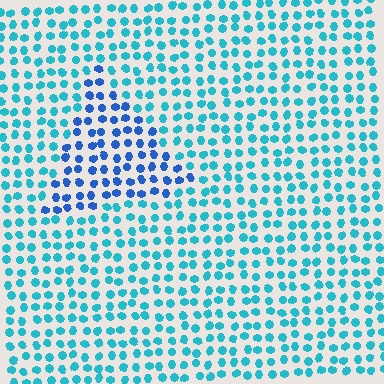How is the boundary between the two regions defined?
The boundary is defined purely by a slight shift in hue (about 34 degrees). Spacing, size, and orientation are identical on both sides.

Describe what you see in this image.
The image is filled with small cyan elements in a uniform arrangement. A triangle-shaped region is visible where the elements are tinted to a slightly different hue, forming a subtle color boundary.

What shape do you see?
I see a triangle.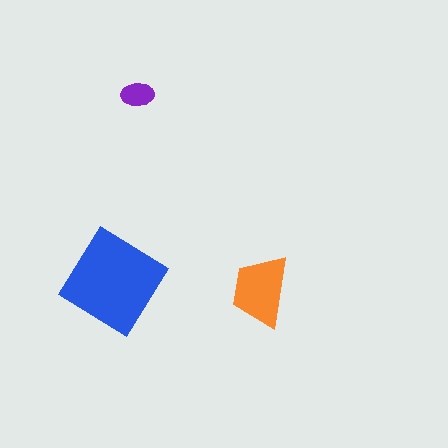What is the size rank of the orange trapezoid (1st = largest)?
2nd.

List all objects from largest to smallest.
The blue diamond, the orange trapezoid, the purple ellipse.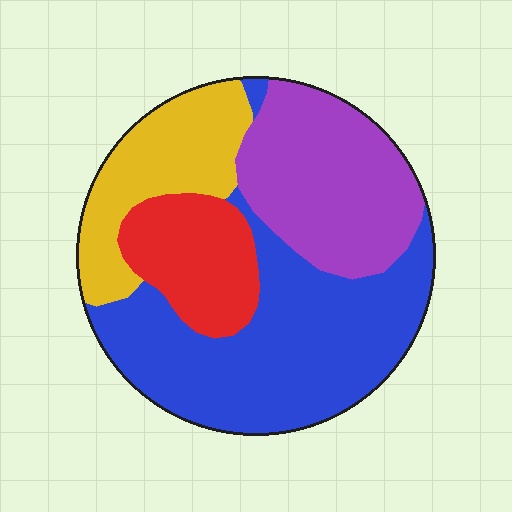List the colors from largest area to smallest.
From largest to smallest: blue, purple, yellow, red.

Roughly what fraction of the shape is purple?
Purple takes up about one quarter (1/4) of the shape.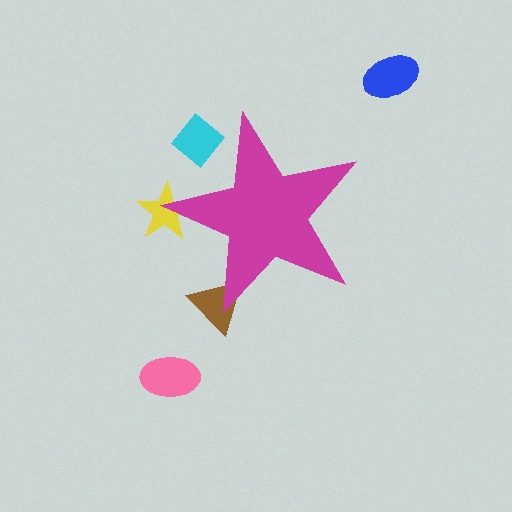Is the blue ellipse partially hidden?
No, the blue ellipse is fully visible.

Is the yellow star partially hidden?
Yes, the yellow star is partially hidden behind the magenta star.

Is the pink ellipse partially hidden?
No, the pink ellipse is fully visible.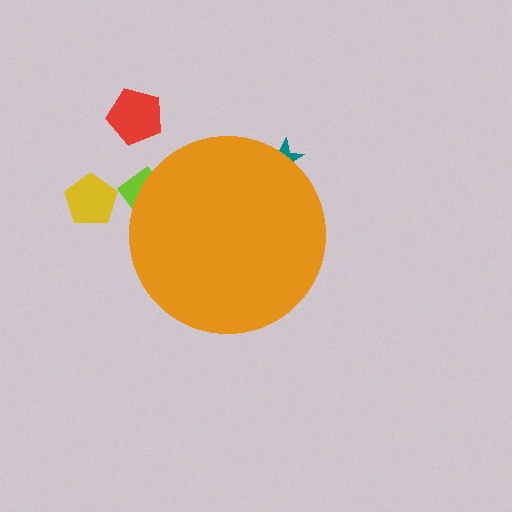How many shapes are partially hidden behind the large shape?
2 shapes are partially hidden.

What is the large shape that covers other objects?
An orange circle.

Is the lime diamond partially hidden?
Yes, the lime diamond is partially hidden behind the orange circle.